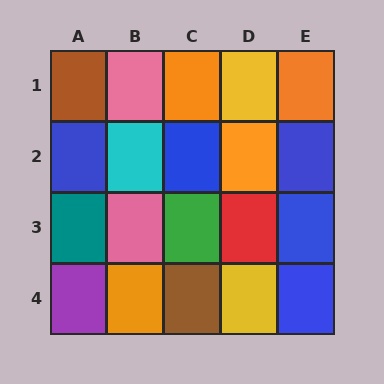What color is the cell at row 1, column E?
Orange.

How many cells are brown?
2 cells are brown.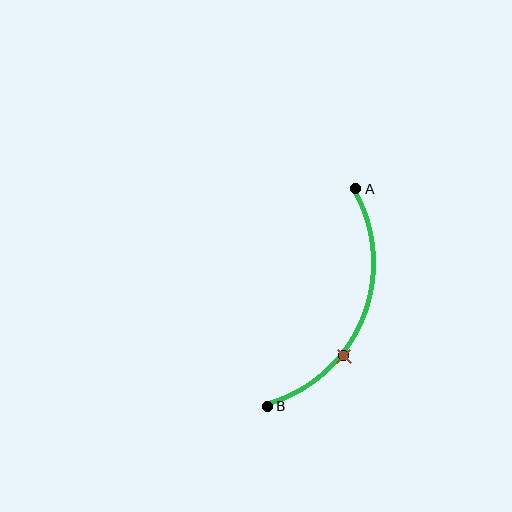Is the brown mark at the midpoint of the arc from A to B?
No. The brown mark lies on the arc but is closer to endpoint B. The arc midpoint would be at the point on the curve equidistant along the arc from both A and B.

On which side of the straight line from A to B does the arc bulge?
The arc bulges to the right of the straight line connecting A and B.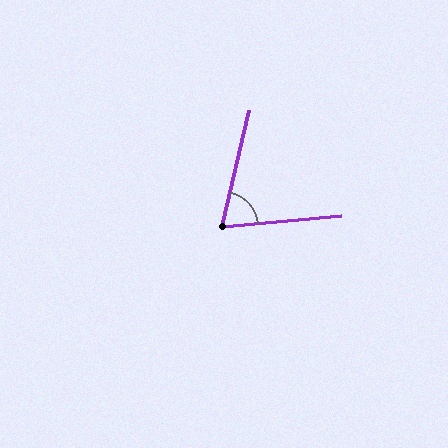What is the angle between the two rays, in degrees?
Approximately 71 degrees.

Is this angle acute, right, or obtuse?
It is acute.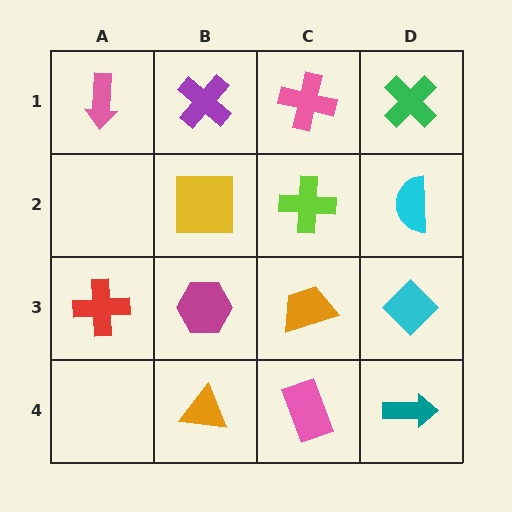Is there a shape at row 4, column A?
No, that cell is empty.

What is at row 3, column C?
An orange trapezoid.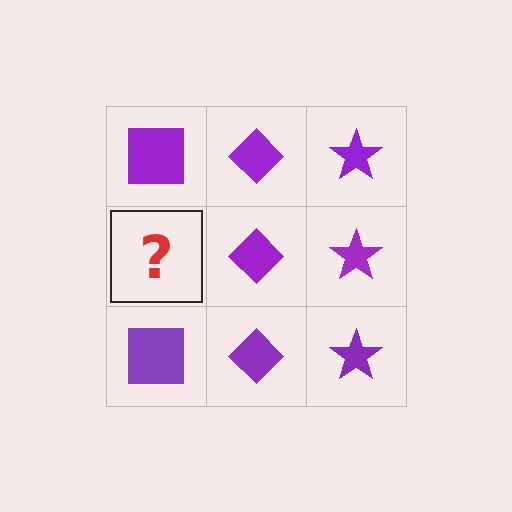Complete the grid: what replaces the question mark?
The question mark should be replaced with a purple square.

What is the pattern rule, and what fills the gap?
The rule is that each column has a consistent shape. The gap should be filled with a purple square.